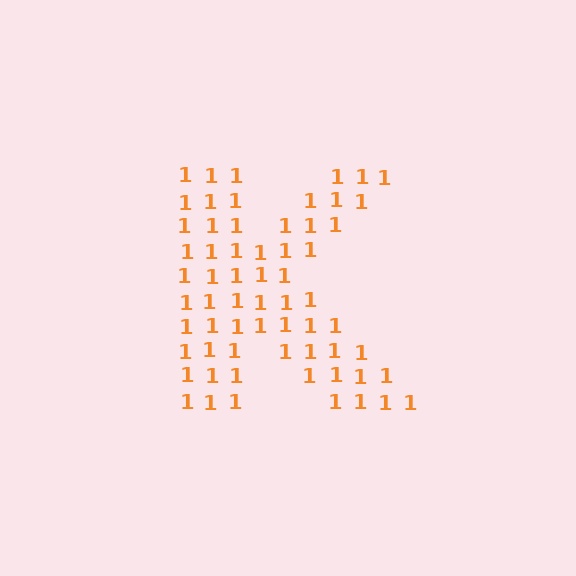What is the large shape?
The large shape is the letter K.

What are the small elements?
The small elements are digit 1's.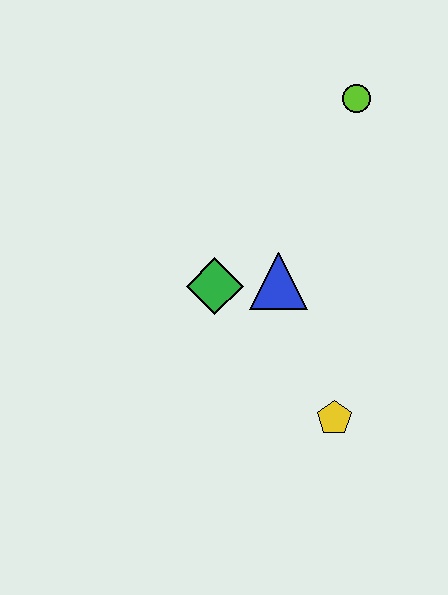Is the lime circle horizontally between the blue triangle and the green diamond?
No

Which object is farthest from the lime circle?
The yellow pentagon is farthest from the lime circle.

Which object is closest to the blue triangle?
The green diamond is closest to the blue triangle.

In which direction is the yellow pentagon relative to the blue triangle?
The yellow pentagon is below the blue triangle.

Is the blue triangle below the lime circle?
Yes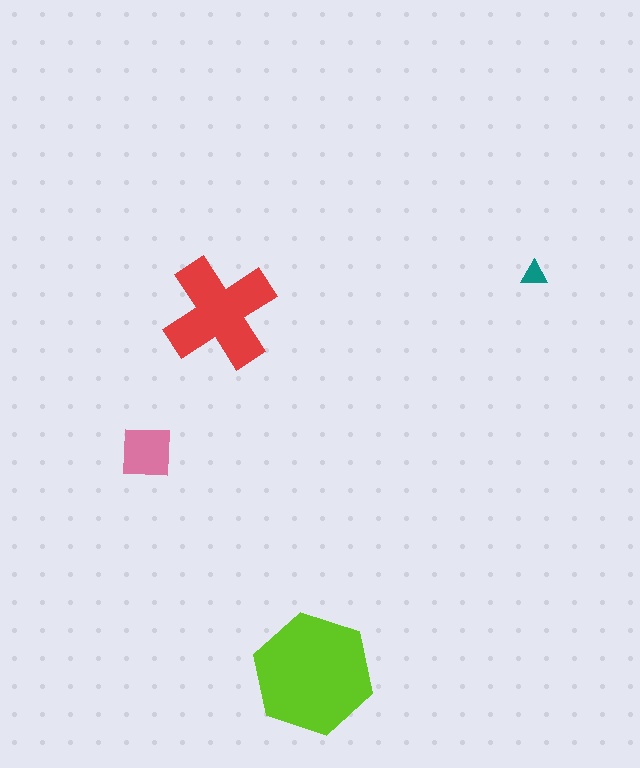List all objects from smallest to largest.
The teal triangle, the pink square, the red cross, the lime hexagon.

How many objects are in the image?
There are 4 objects in the image.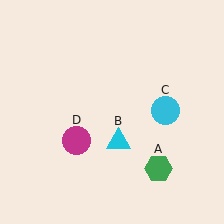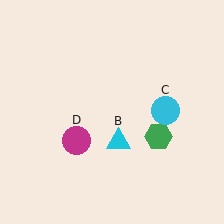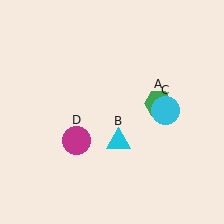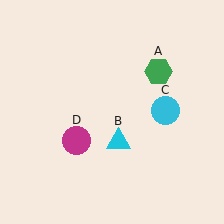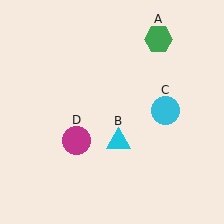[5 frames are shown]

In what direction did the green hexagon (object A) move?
The green hexagon (object A) moved up.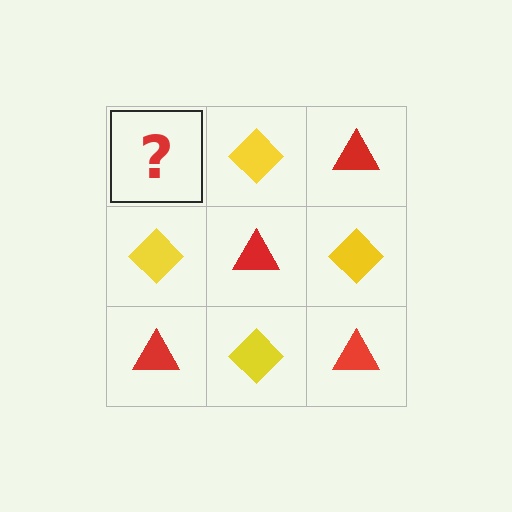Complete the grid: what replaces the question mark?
The question mark should be replaced with a red triangle.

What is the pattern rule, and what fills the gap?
The rule is that it alternates red triangle and yellow diamond in a checkerboard pattern. The gap should be filled with a red triangle.